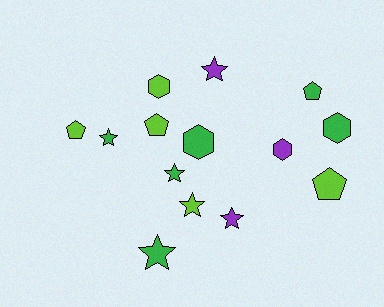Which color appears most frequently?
Green, with 6 objects.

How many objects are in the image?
There are 14 objects.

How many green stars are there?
There are 3 green stars.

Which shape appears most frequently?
Star, with 6 objects.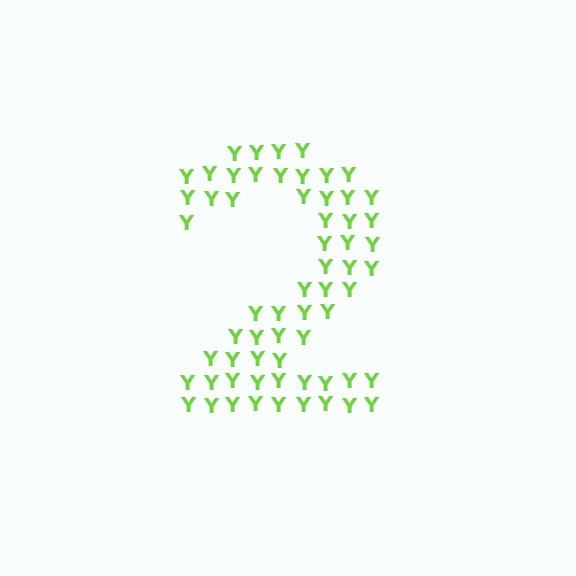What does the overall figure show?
The overall figure shows the digit 2.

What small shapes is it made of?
It is made of small letter Y's.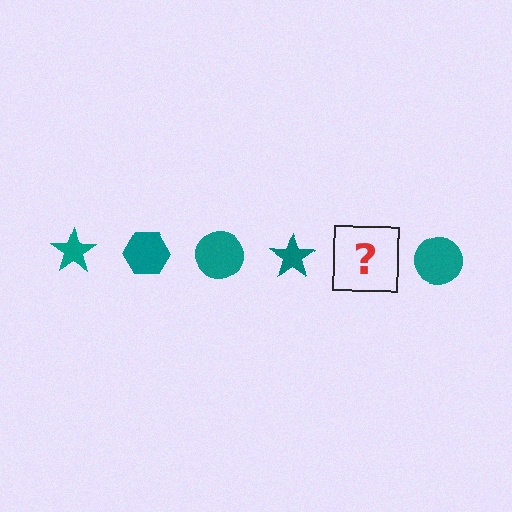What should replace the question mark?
The question mark should be replaced with a teal hexagon.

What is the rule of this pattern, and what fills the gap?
The rule is that the pattern cycles through star, hexagon, circle shapes in teal. The gap should be filled with a teal hexagon.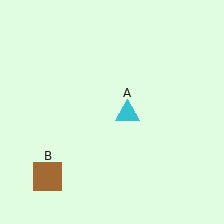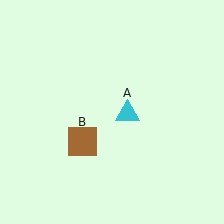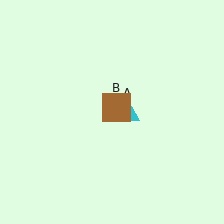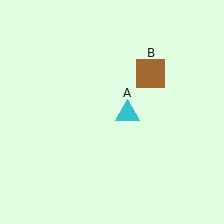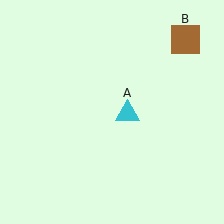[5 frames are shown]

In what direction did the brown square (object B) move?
The brown square (object B) moved up and to the right.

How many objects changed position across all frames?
1 object changed position: brown square (object B).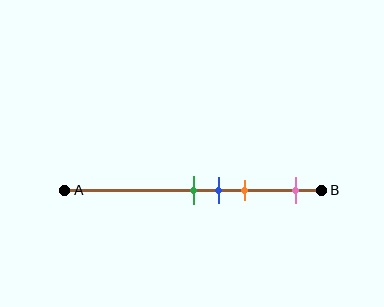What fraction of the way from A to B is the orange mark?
The orange mark is approximately 70% (0.7) of the way from A to B.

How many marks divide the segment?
There are 4 marks dividing the segment.